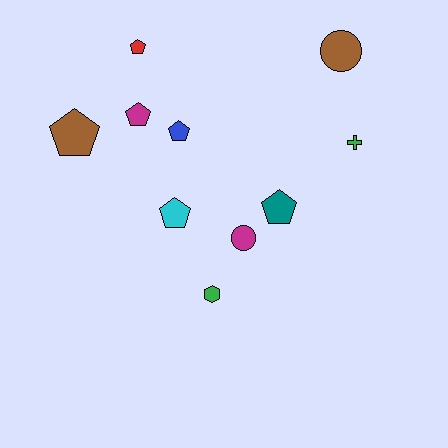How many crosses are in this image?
There is 1 cross.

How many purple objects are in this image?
There are no purple objects.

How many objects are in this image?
There are 10 objects.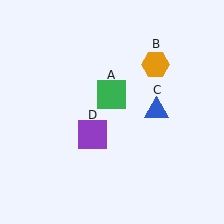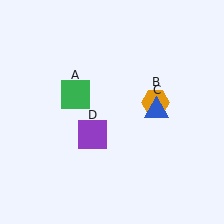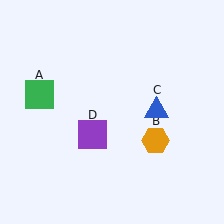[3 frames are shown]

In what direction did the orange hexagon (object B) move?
The orange hexagon (object B) moved down.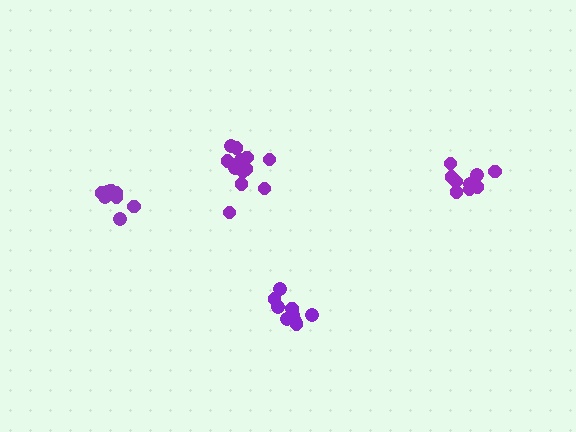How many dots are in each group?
Group 1: 8 dots, Group 2: 9 dots, Group 3: 9 dots, Group 4: 12 dots (38 total).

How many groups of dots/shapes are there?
There are 4 groups.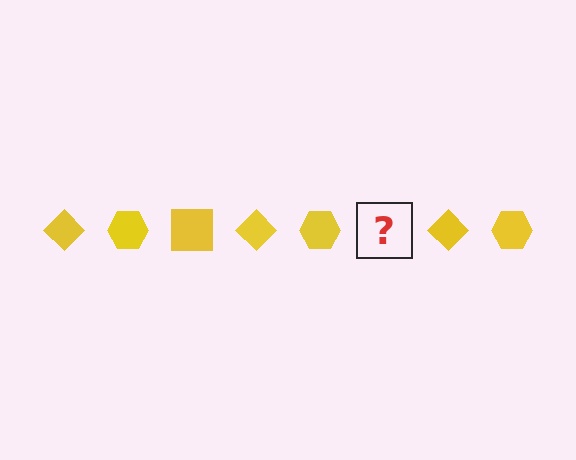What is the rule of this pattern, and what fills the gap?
The rule is that the pattern cycles through diamond, hexagon, square shapes in yellow. The gap should be filled with a yellow square.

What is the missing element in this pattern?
The missing element is a yellow square.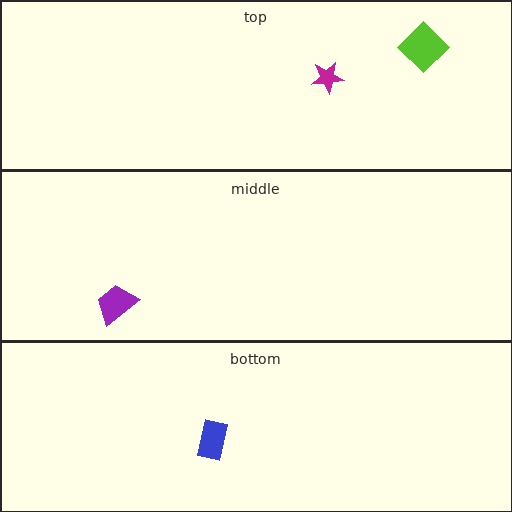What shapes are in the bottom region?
The blue rectangle.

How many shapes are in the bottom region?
1.